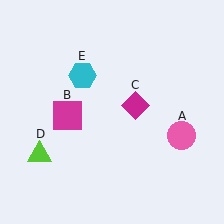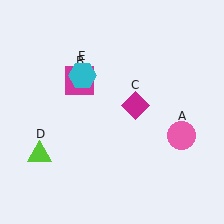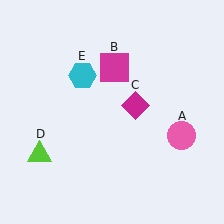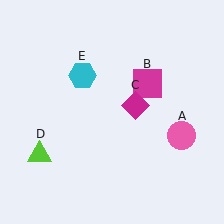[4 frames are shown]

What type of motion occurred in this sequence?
The magenta square (object B) rotated clockwise around the center of the scene.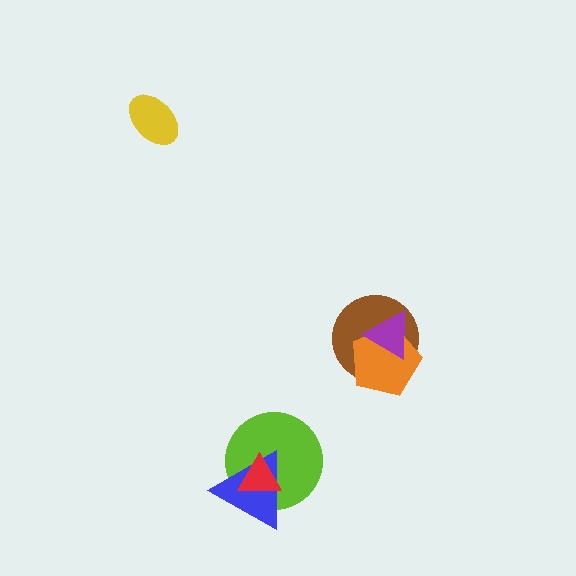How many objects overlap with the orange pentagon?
2 objects overlap with the orange pentagon.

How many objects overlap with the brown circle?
2 objects overlap with the brown circle.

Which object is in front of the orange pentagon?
The purple triangle is in front of the orange pentagon.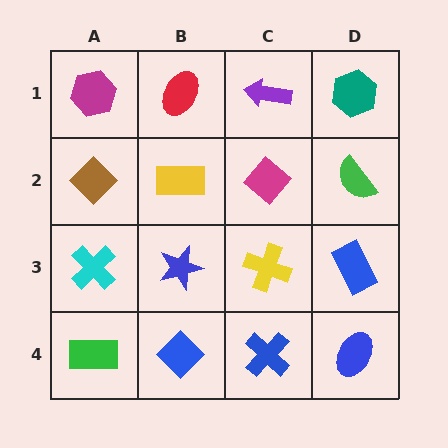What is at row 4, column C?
A blue cross.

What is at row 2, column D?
A green semicircle.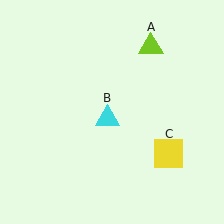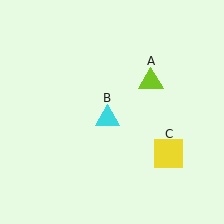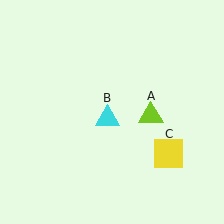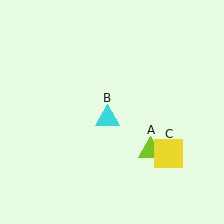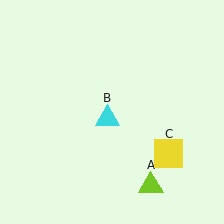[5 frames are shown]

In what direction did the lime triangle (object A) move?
The lime triangle (object A) moved down.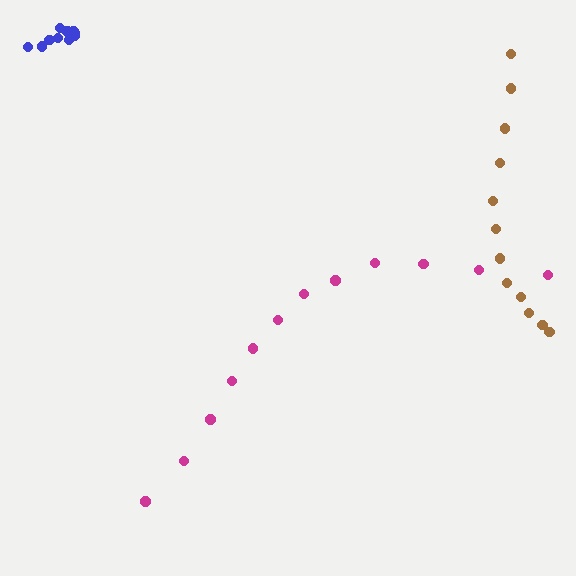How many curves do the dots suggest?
There are 3 distinct paths.